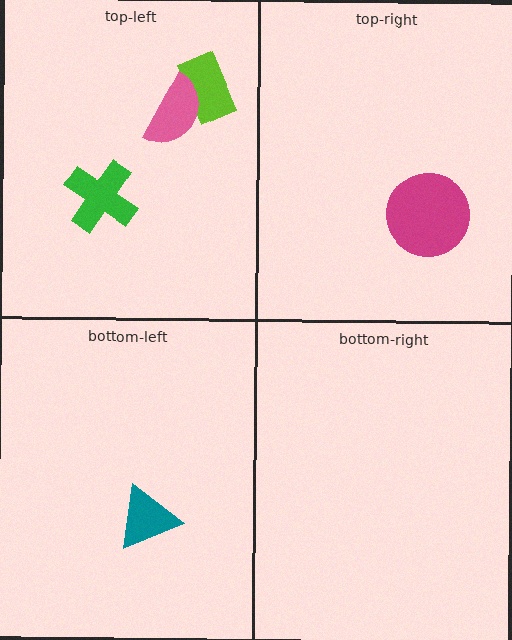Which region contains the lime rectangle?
The top-left region.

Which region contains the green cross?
The top-left region.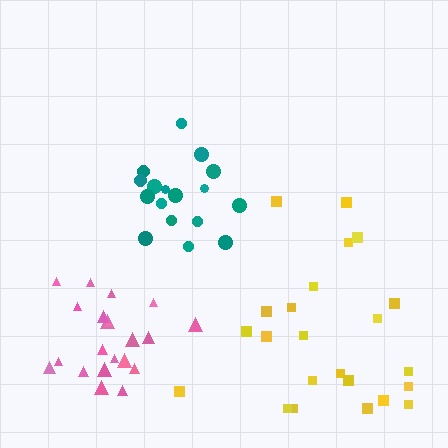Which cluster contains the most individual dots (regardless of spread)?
Yellow (23).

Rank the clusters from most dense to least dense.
pink, teal, yellow.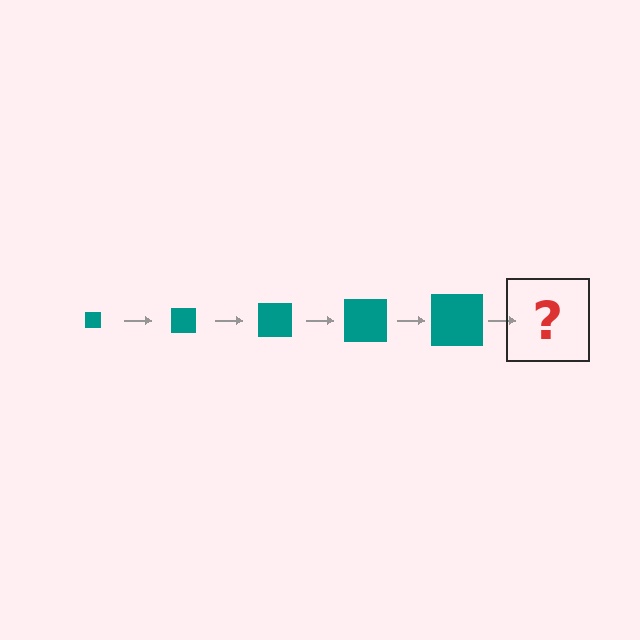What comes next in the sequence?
The next element should be a teal square, larger than the previous one.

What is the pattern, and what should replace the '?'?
The pattern is that the square gets progressively larger each step. The '?' should be a teal square, larger than the previous one.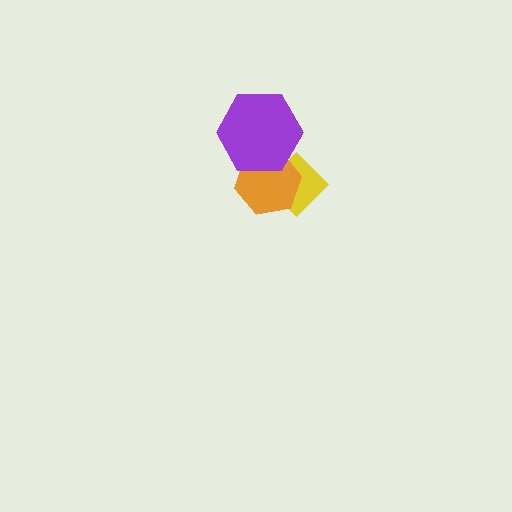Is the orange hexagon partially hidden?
Yes, it is partially covered by another shape.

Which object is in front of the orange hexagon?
The purple hexagon is in front of the orange hexagon.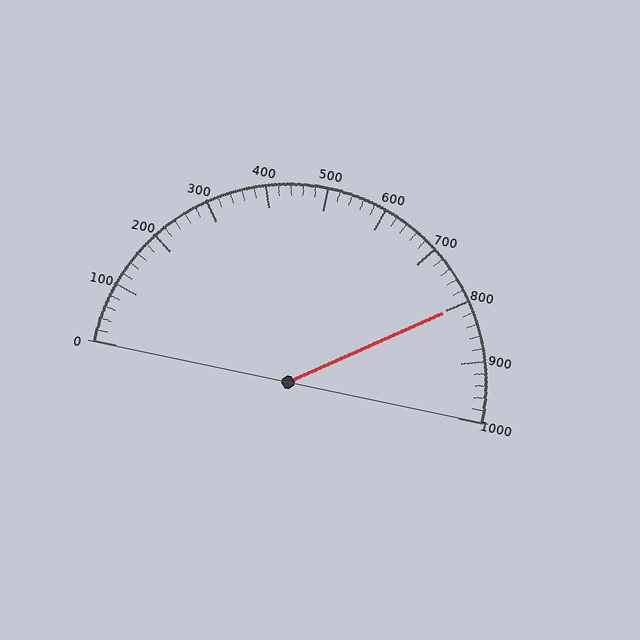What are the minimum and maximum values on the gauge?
The gauge ranges from 0 to 1000.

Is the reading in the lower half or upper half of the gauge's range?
The reading is in the upper half of the range (0 to 1000).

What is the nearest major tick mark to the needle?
The nearest major tick mark is 800.